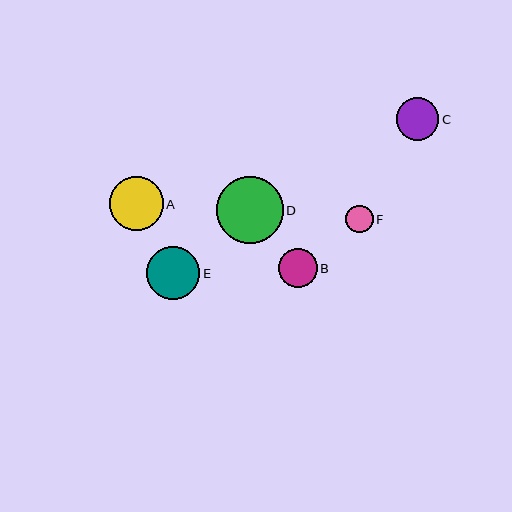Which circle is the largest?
Circle D is the largest with a size of approximately 67 pixels.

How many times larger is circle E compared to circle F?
Circle E is approximately 1.9 times the size of circle F.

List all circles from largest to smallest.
From largest to smallest: D, A, E, C, B, F.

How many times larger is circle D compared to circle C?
Circle D is approximately 1.6 times the size of circle C.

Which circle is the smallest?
Circle F is the smallest with a size of approximately 27 pixels.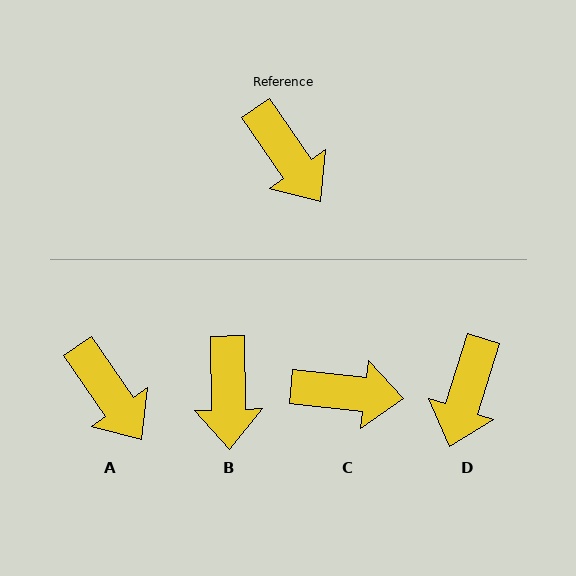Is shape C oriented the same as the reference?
No, it is off by about 49 degrees.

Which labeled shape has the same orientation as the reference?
A.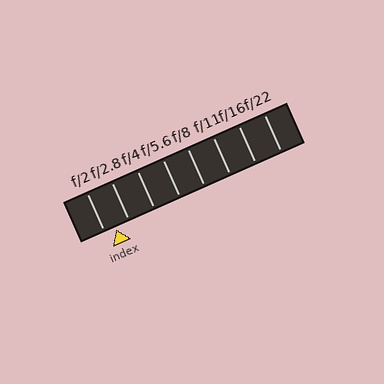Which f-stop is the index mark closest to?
The index mark is closest to f/2.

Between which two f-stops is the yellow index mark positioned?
The index mark is between f/2 and f/2.8.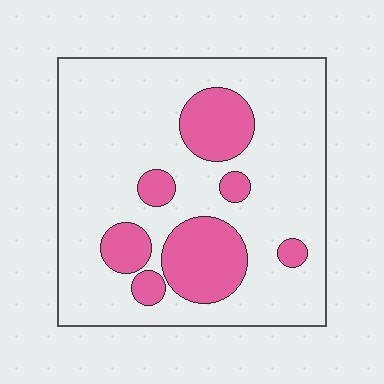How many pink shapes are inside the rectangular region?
7.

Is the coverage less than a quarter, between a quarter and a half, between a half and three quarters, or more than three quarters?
Less than a quarter.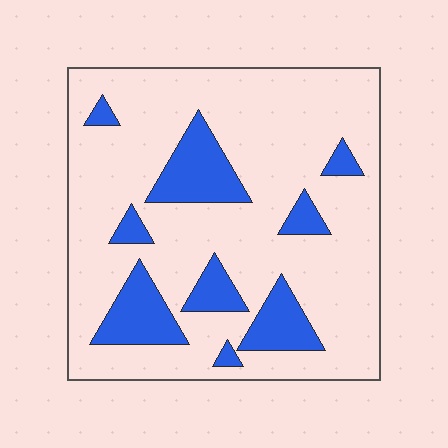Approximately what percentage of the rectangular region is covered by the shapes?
Approximately 20%.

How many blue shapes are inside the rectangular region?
9.